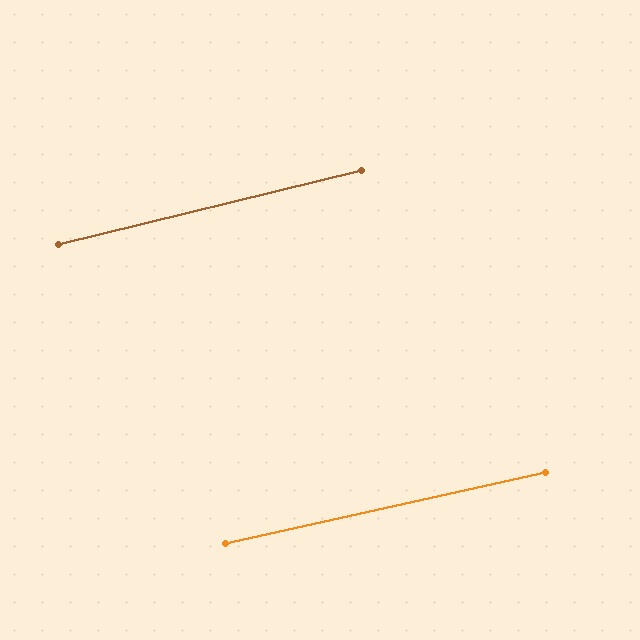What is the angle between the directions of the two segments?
Approximately 1 degree.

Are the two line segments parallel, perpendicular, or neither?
Parallel — their directions differ by only 1.2°.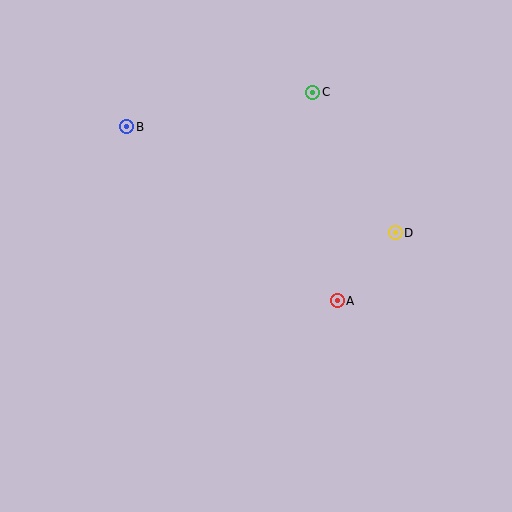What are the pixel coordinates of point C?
Point C is at (313, 92).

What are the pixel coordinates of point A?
Point A is at (337, 301).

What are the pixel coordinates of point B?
Point B is at (127, 127).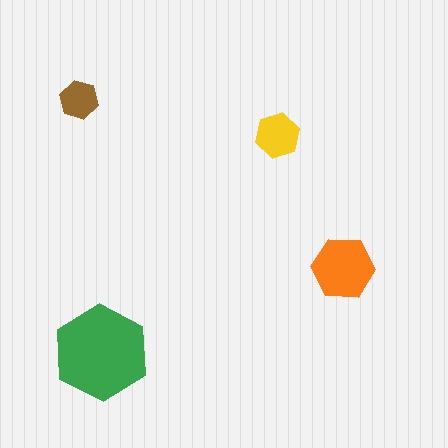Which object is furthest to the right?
The orange hexagon is rightmost.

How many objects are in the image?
There are 4 objects in the image.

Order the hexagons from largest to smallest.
the green one, the orange one, the yellow one, the brown one.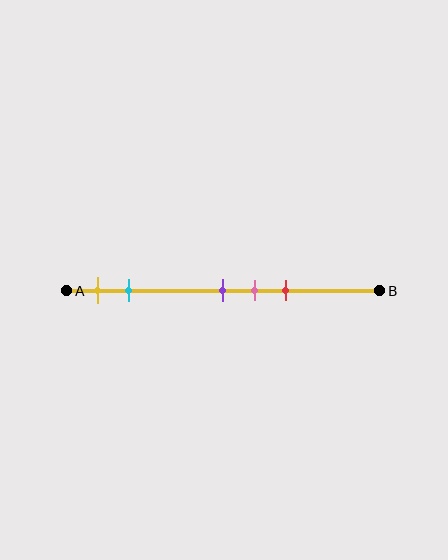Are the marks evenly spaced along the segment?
No, the marks are not evenly spaced.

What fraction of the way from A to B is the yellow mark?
The yellow mark is approximately 10% (0.1) of the way from A to B.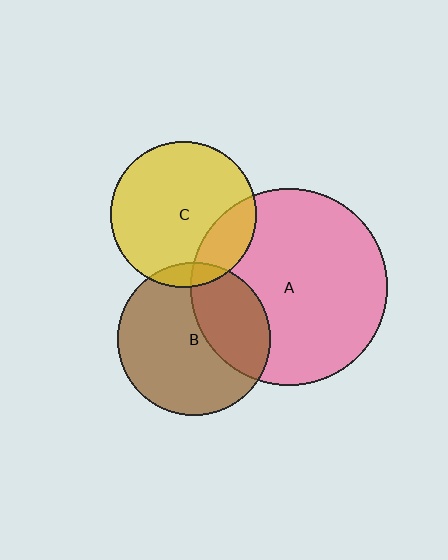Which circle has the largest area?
Circle A (pink).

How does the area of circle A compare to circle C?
Approximately 1.8 times.